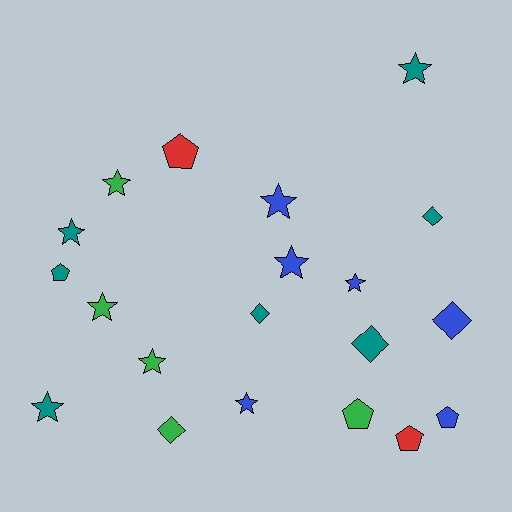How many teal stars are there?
There are 3 teal stars.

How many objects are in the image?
There are 20 objects.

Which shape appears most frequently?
Star, with 10 objects.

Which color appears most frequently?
Teal, with 7 objects.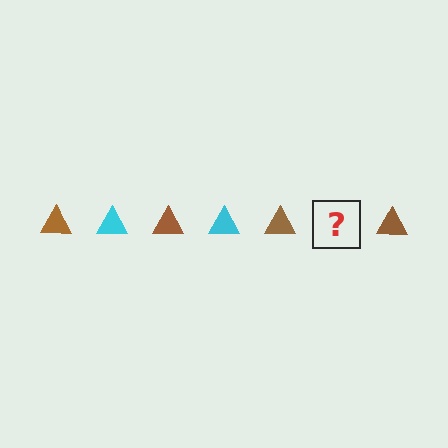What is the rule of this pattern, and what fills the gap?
The rule is that the pattern cycles through brown, cyan triangles. The gap should be filled with a cyan triangle.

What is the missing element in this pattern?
The missing element is a cyan triangle.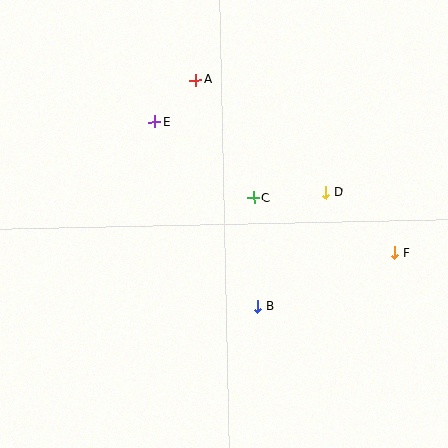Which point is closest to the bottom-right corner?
Point F is closest to the bottom-right corner.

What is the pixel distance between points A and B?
The distance between A and B is 235 pixels.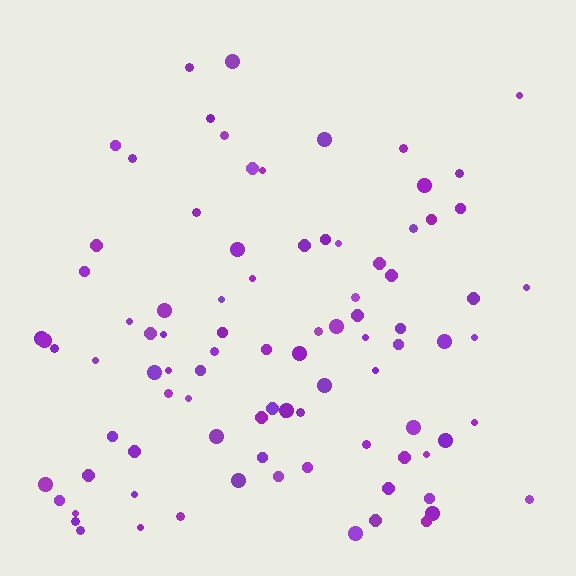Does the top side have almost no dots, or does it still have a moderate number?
Still a moderate number, just noticeably fewer than the bottom.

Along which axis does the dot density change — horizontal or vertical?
Vertical.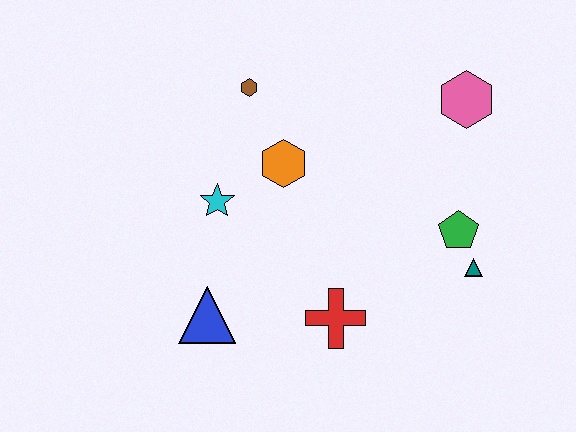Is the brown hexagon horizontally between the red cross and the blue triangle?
Yes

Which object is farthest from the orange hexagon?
The teal triangle is farthest from the orange hexagon.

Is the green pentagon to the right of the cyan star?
Yes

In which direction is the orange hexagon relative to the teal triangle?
The orange hexagon is to the left of the teal triangle.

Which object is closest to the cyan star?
The orange hexagon is closest to the cyan star.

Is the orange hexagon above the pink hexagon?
No